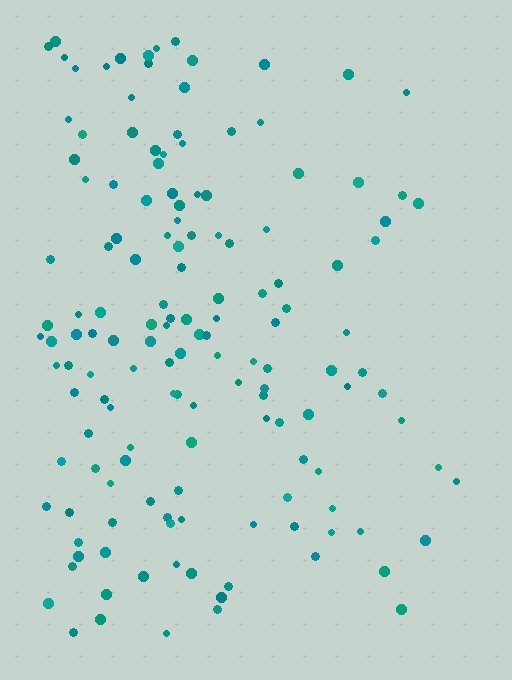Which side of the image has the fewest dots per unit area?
The right.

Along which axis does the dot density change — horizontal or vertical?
Horizontal.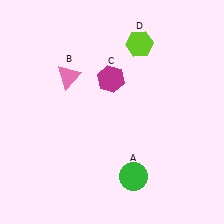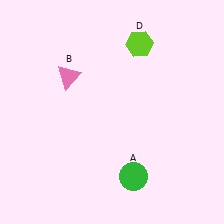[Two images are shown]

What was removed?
The magenta hexagon (C) was removed in Image 2.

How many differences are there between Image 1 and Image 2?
There is 1 difference between the two images.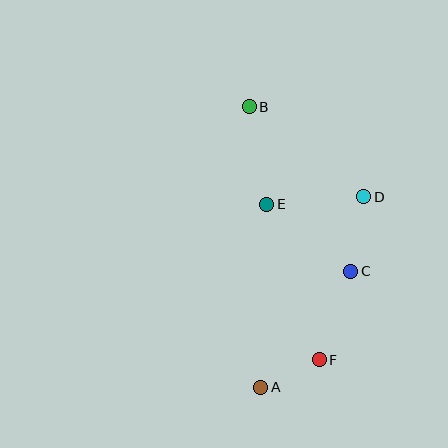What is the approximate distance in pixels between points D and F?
The distance between D and F is approximately 169 pixels.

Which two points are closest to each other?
Points A and F are closest to each other.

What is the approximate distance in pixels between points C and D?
The distance between C and D is approximately 76 pixels.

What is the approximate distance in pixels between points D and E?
The distance between D and E is approximately 97 pixels.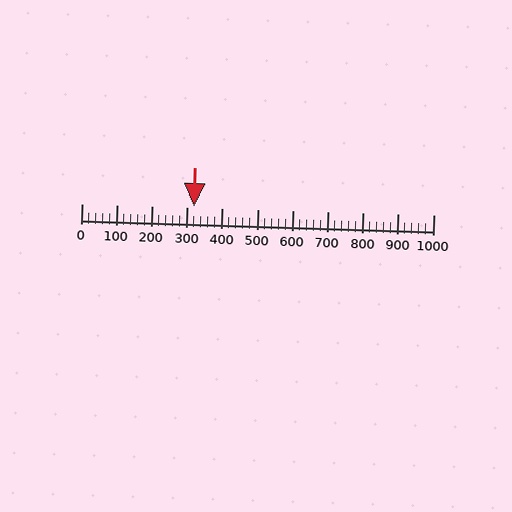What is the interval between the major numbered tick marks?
The major tick marks are spaced 100 units apart.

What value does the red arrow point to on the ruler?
The red arrow points to approximately 320.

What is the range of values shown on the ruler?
The ruler shows values from 0 to 1000.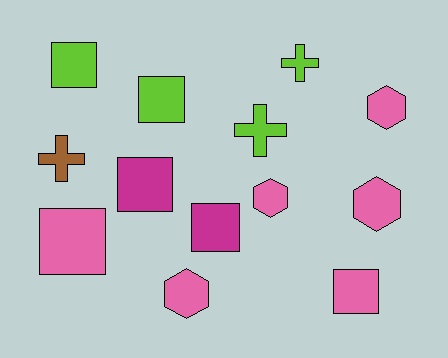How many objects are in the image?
There are 13 objects.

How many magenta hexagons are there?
There are no magenta hexagons.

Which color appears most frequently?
Pink, with 6 objects.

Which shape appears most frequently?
Square, with 6 objects.